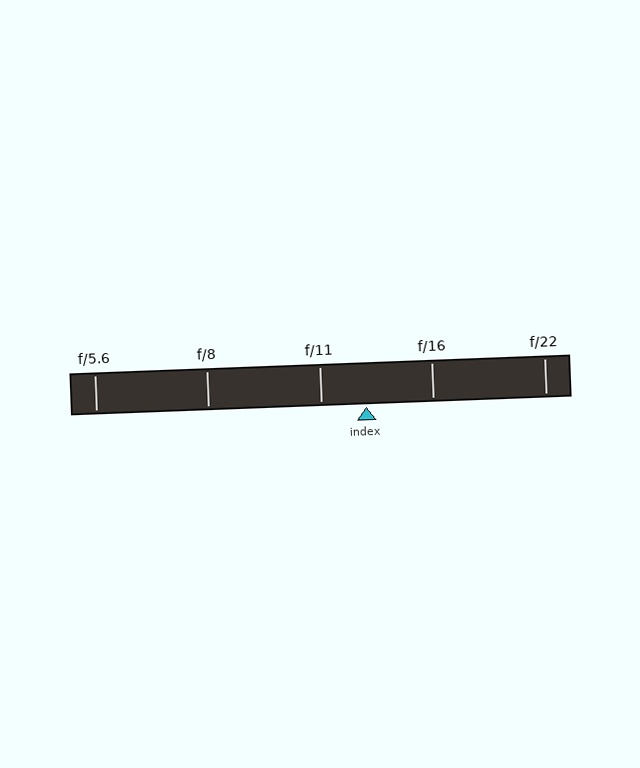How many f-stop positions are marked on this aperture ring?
There are 5 f-stop positions marked.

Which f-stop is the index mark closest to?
The index mark is closest to f/11.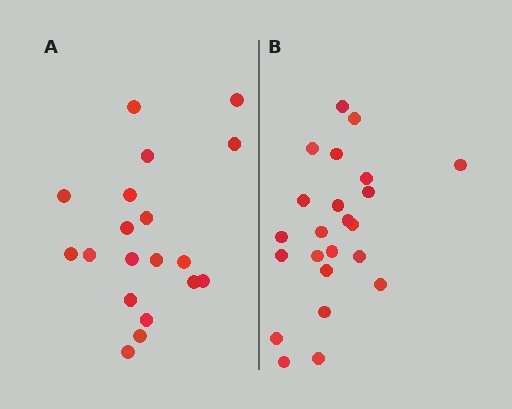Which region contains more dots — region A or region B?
Region B (the right region) has more dots.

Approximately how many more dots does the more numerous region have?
Region B has about 4 more dots than region A.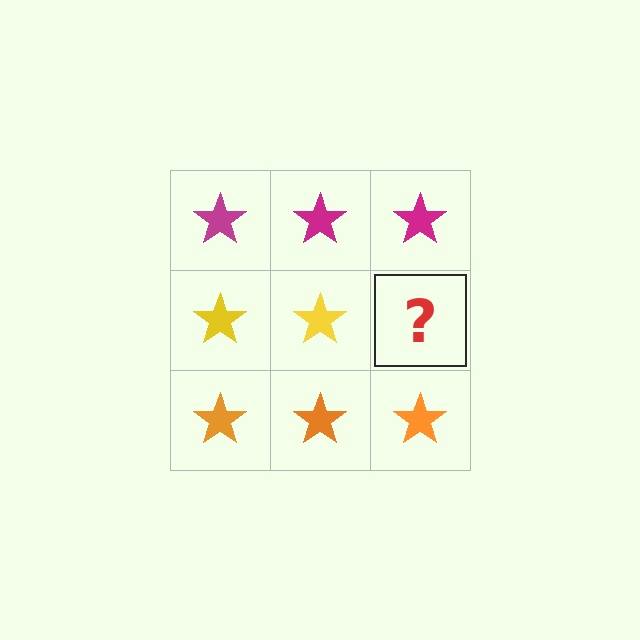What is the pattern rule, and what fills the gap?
The rule is that each row has a consistent color. The gap should be filled with a yellow star.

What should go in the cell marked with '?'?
The missing cell should contain a yellow star.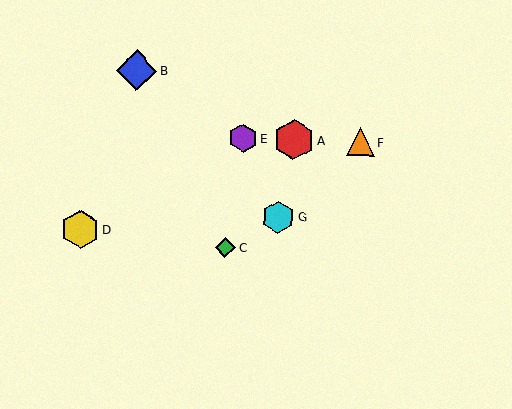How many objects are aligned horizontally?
3 objects (A, E, F) are aligned horizontally.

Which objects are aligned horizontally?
Objects A, E, F are aligned horizontally.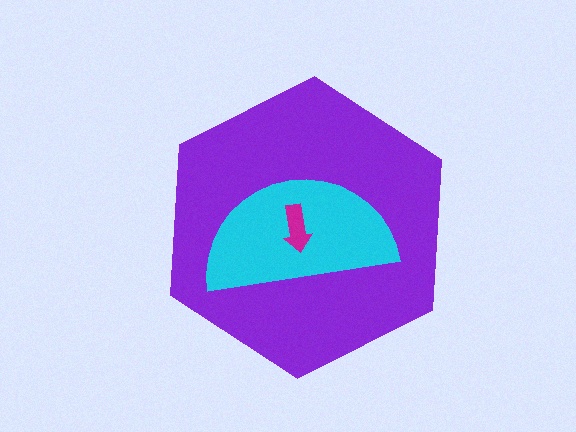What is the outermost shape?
The purple hexagon.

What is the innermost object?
The magenta arrow.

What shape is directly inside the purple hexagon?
The cyan semicircle.